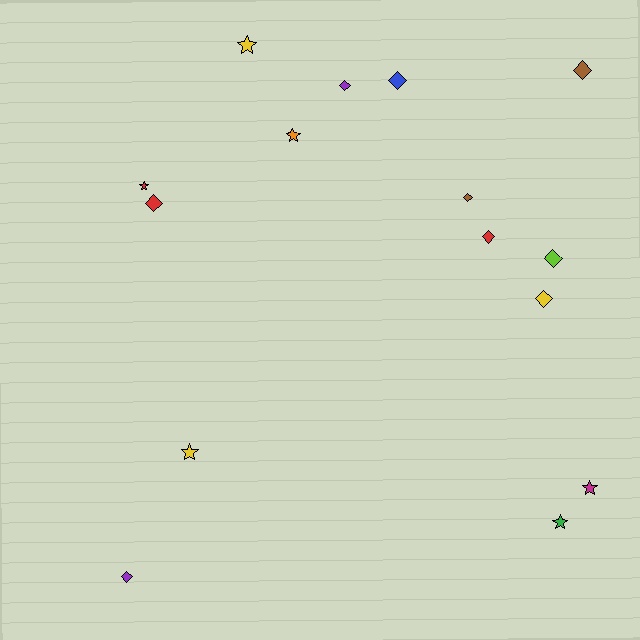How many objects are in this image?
There are 15 objects.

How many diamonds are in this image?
There are 9 diamonds.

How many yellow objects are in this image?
There are 3 yellow objects.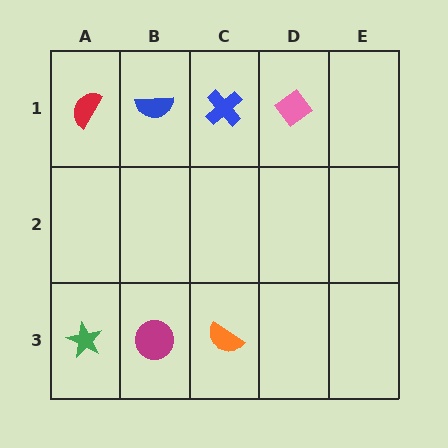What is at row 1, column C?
A blue cross.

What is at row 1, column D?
A pink diamond.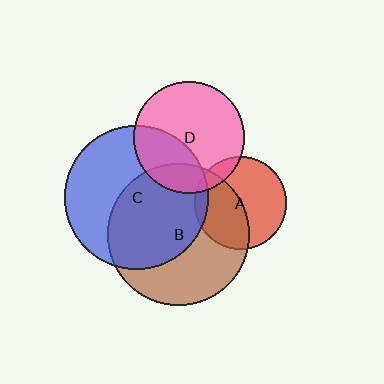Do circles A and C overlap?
Yes.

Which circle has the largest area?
Circle C (blue).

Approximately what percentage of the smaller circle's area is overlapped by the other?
Approximately 10%.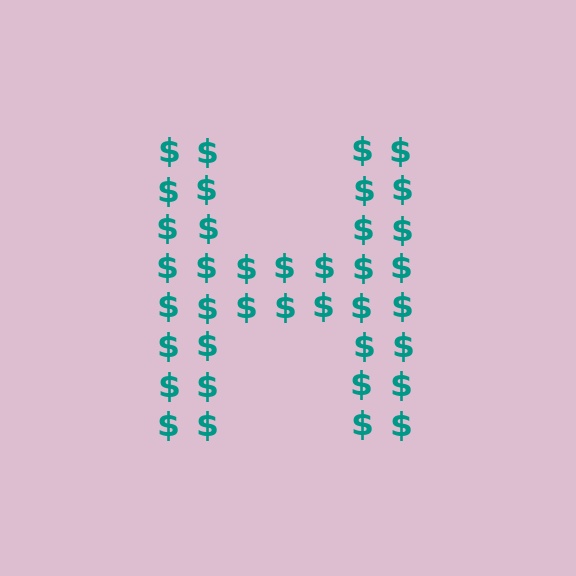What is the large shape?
The large shape is the letter H.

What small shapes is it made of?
It is made of small dollar signs.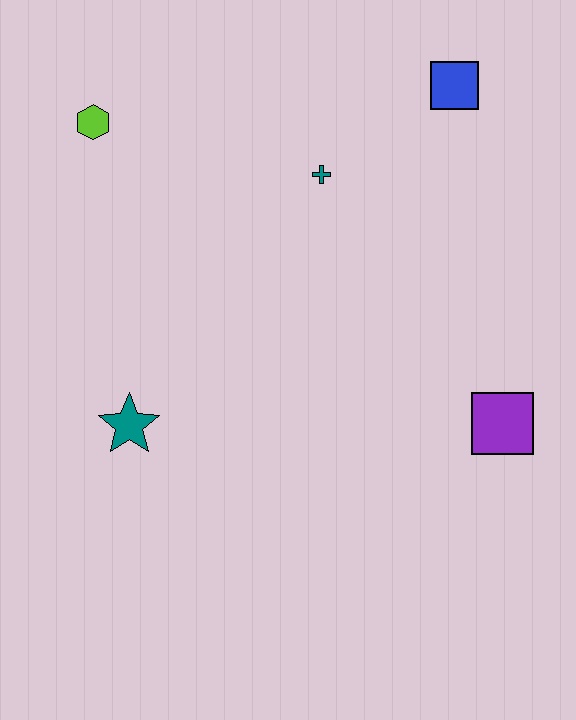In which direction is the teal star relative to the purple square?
The teal star is to the left of the purple square.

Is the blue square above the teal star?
Yes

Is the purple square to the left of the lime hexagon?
No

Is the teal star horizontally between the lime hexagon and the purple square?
Yes